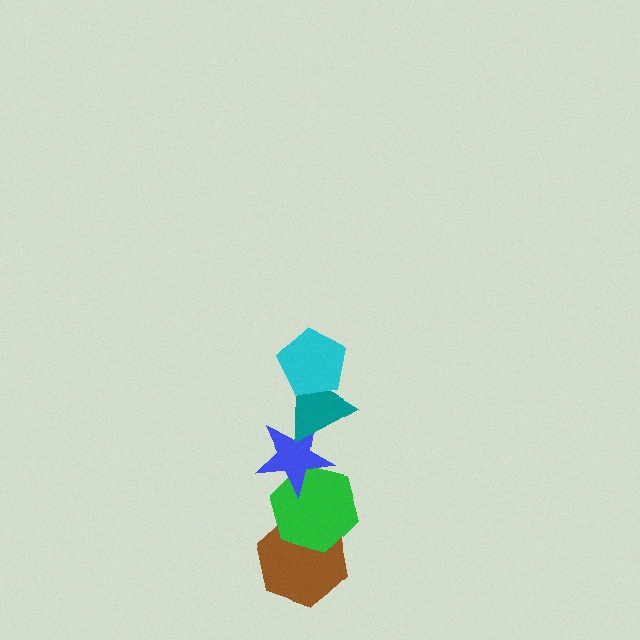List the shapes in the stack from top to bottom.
From top to bottom: the cyan pentagon, the teal triangle, the blue star, the green hexagon, the brown hexagon.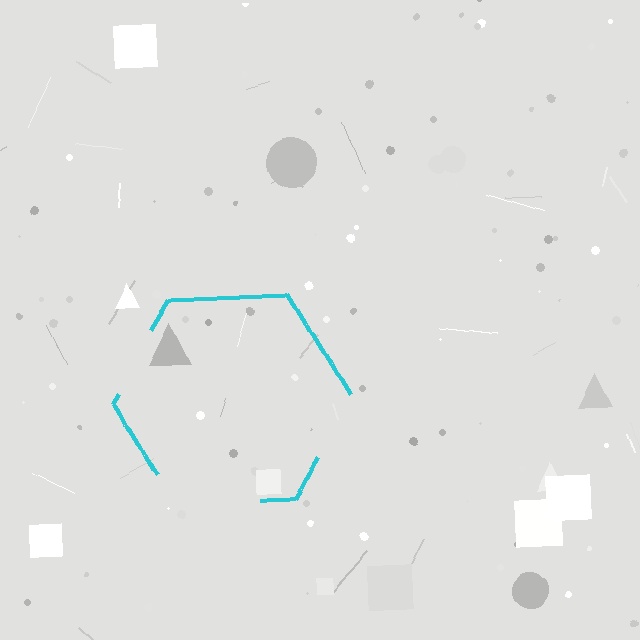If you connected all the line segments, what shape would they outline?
They would outline a hexagon.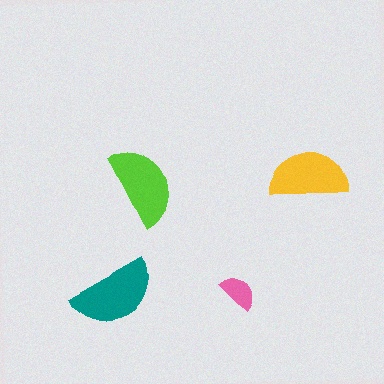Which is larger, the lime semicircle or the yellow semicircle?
The lime one.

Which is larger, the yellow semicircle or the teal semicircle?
The teal one.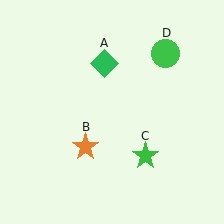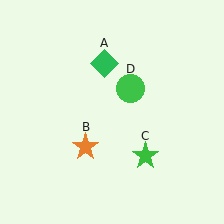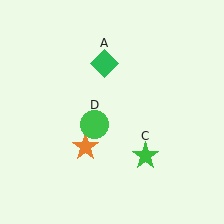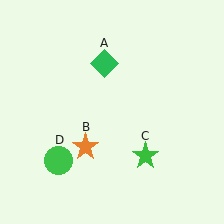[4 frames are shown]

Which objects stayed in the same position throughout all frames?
Green diamond (object A) and orange star (object B) and green star (object C) remained stationary.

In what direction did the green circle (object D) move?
The green circle (object D) moved down and to the left.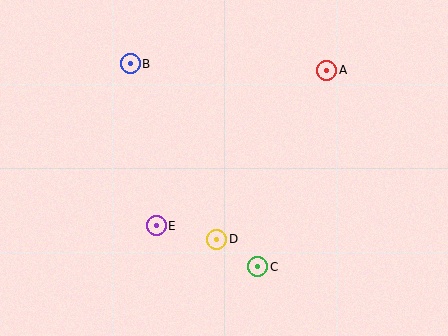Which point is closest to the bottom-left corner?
Point E is closest to the bottom-left corner.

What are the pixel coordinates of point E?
Point E is at (156, 226).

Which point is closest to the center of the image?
Point D at (217, 239) is closest to the center.